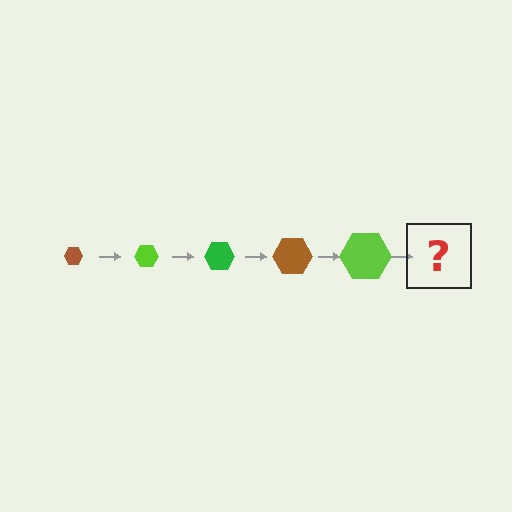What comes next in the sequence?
The next element should be a green hexagon, larger than the previous one.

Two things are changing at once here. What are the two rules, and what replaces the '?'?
The two rules are that the hexagon grows larger each step and the color cycles through brown, lime, and green. The '?' should be a green hexagon, larger than the previous one.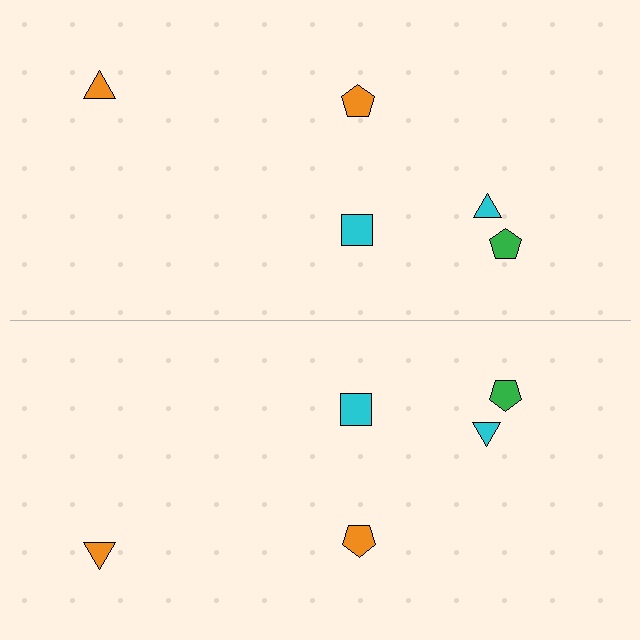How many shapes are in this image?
There are 10 shapes in this image.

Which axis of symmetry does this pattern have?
The pattern has a horizontal axis of symmetry running through the center of the image.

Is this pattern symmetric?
Yes, this pattern has bilateral (reflection) symmetry.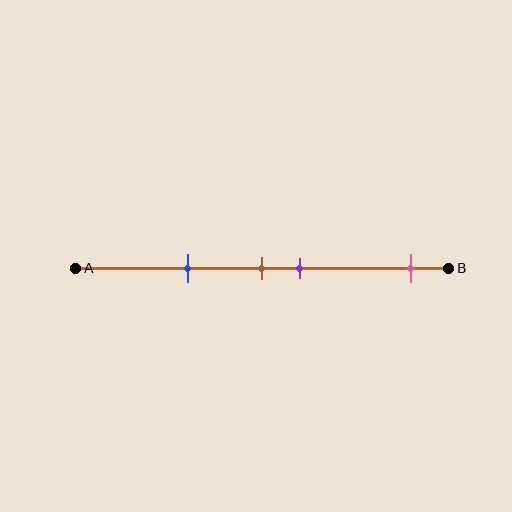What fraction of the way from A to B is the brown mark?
The brown mark is approximately 50% (0.5) of the way from A to B.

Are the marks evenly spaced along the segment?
No, the marks are not evenly spaced.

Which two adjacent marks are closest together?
The brown and purple marks are the closest adjacent pair.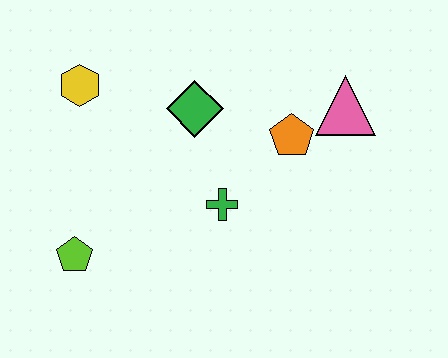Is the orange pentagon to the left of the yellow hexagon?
No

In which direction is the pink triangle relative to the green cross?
The pink triangle is to the right of the green cross.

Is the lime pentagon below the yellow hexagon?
Yes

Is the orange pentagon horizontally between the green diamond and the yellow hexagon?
No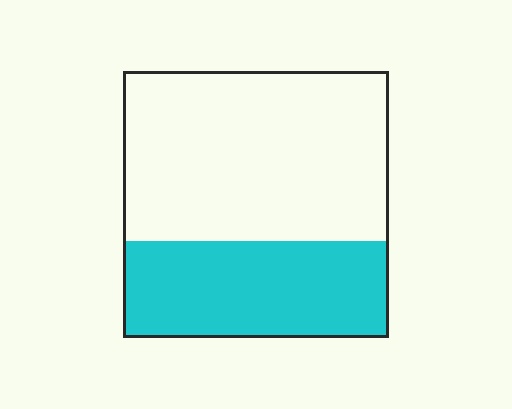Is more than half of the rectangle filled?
No.